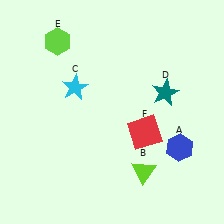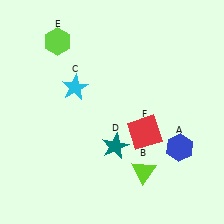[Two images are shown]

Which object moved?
The teal star (D) moved down.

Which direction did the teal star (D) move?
The teal star (D) moved down.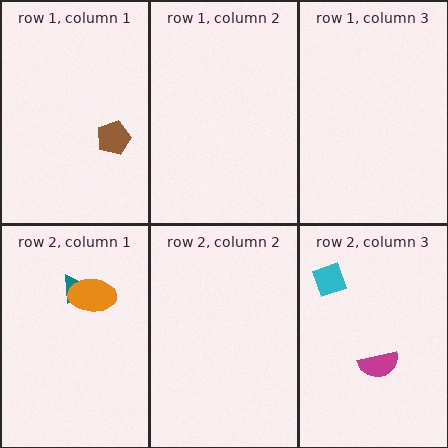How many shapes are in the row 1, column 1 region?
1.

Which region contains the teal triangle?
The row 2, column 1 region.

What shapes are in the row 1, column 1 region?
The brown pentagon.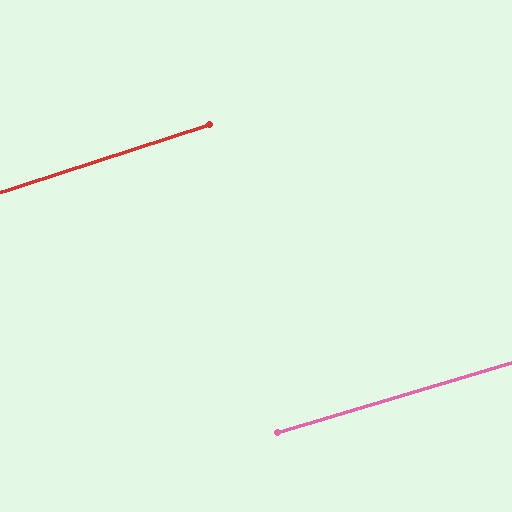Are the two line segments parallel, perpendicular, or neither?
Parallel — their directions differ by only 1.2°.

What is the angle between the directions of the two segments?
Approximately 1 degree.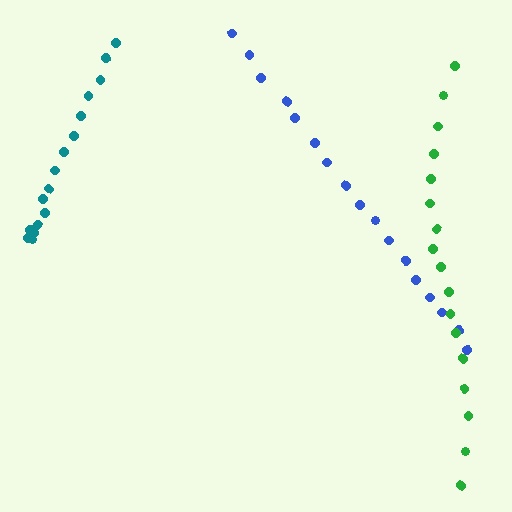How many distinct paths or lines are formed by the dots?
There are 3 distinct paths.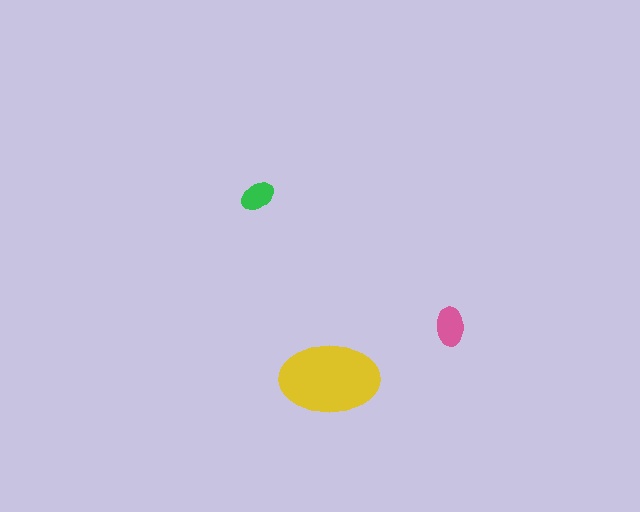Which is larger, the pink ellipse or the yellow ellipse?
The yellow one.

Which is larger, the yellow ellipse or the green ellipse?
The yellow one.